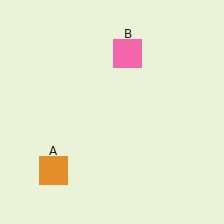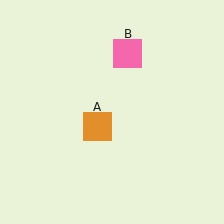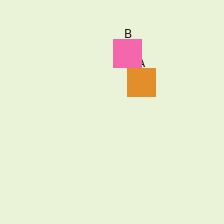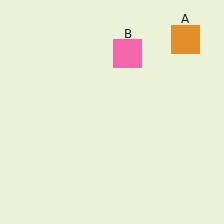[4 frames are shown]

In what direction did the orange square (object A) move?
The orange square (object A) moved up and to the right.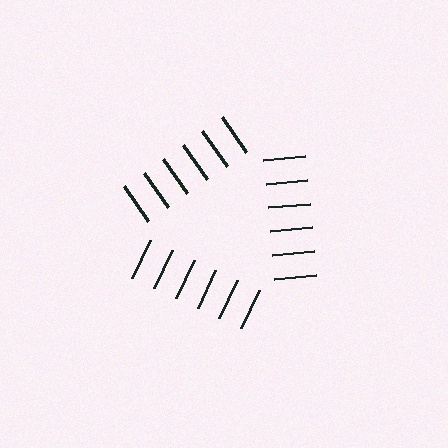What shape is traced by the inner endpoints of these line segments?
An illusory triangle — the line segments terminate on its edges but no continuous stroke is drawn.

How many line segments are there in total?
18 — 6 along each of the 3 edges.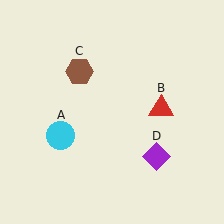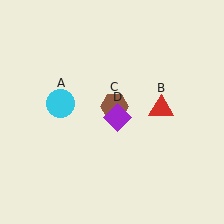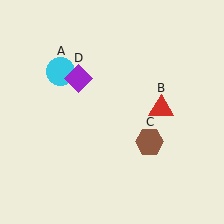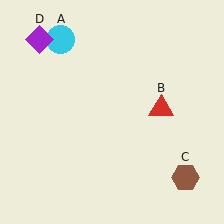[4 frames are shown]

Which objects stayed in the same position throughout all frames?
Red triangle (object B) remained stationary.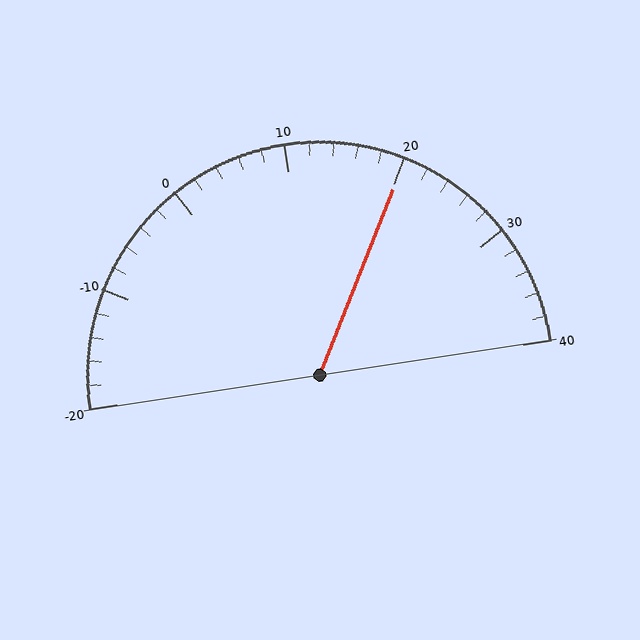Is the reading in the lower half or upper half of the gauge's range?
The reading is in the upper half of the range (-20 to 40).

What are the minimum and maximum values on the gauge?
The gauge ranges from -20 to 40.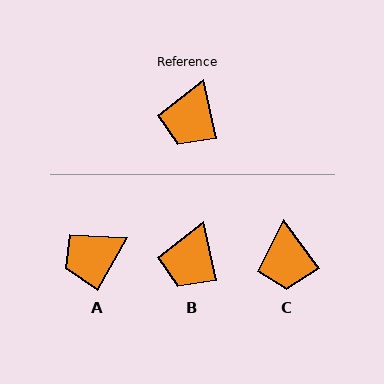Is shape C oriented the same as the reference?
No, it is off by about 25 degrees.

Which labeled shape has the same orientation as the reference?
B.